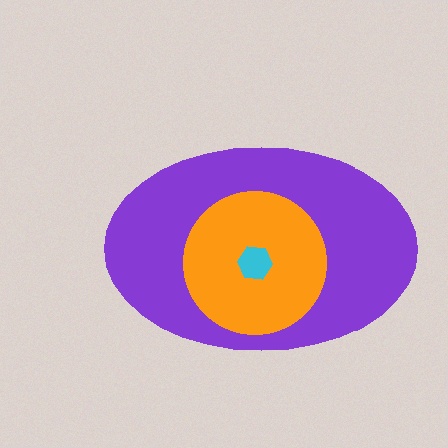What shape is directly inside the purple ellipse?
The orange circle.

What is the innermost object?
The cyan hexagon.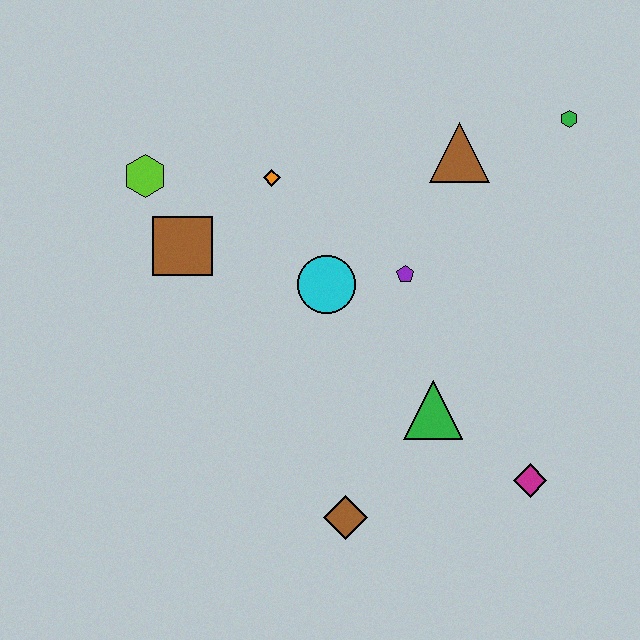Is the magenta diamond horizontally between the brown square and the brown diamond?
No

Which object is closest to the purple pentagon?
The cyan circle is closest to the purple pentagon.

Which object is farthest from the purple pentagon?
The lime hexagon is farthest from the purple pentagon.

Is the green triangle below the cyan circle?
Yes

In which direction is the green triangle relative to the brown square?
The green triangle is to the right of the brown square.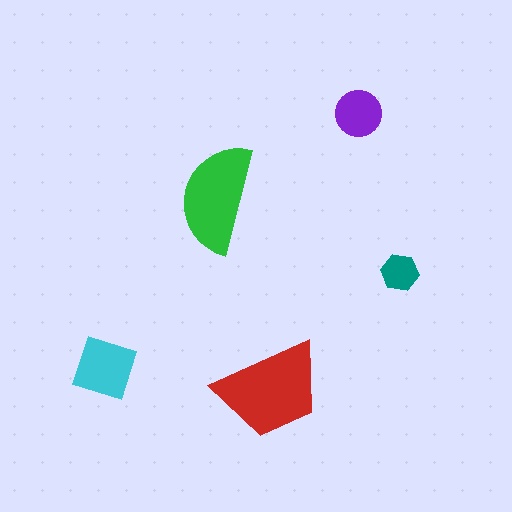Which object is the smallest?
The teal hexagon.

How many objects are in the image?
There are 5 objects in the image.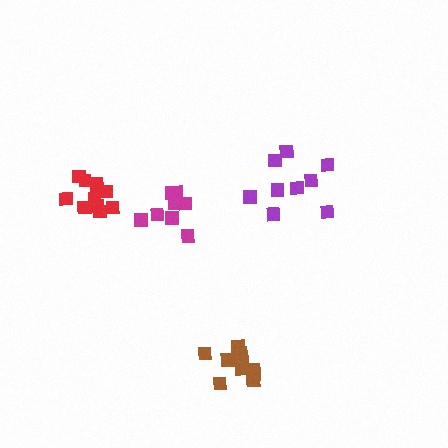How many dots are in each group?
Group 1: 9 dots, Group 2: 12 dots, Group 3: 8 dots, Group 4: 11 dots (40 total).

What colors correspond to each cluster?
The clusters are colored: purple, red, magenta, brown.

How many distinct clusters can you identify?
There are 4 distinct clusters.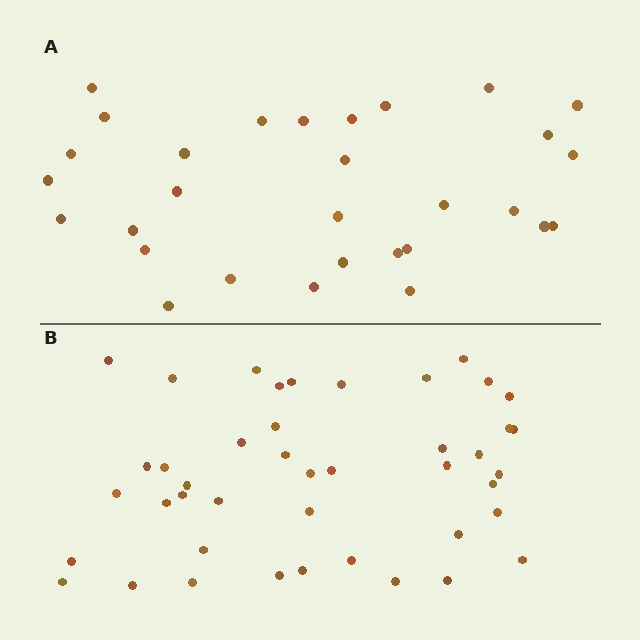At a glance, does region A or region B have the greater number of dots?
Region B (the bottom region) has more dots.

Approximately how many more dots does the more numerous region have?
Region B has approximately 15 more dots than region A.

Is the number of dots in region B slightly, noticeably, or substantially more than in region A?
Region B has noticeably more, but not dramatically so. The ratio is roughly 1.4 to 1.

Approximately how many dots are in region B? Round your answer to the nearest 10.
About 40 dots. (The exact count is 43, which rounds to 40.)